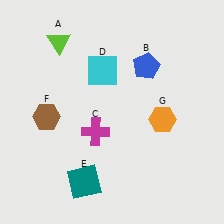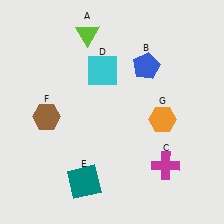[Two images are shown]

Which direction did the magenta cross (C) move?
The magenta cross (C) moved right.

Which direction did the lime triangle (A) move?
The lime triangle (A) moved right.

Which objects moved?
The objects that moved are: the lime triangle (A), the magenta cross (C).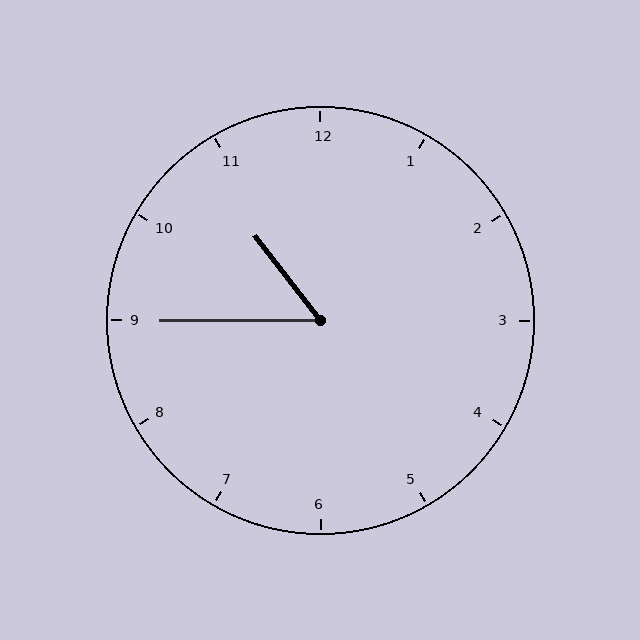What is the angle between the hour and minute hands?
Approximately 52 degrees.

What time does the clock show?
10:45.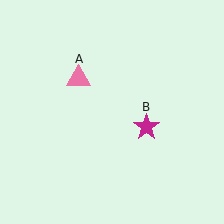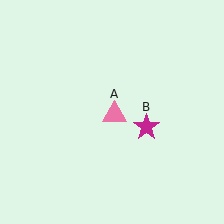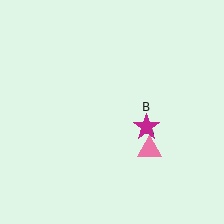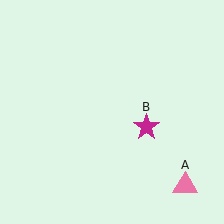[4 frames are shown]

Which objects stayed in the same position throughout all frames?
Magenta star (object B) remained stationary.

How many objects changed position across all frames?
1 object changed position: pink triangle (object A).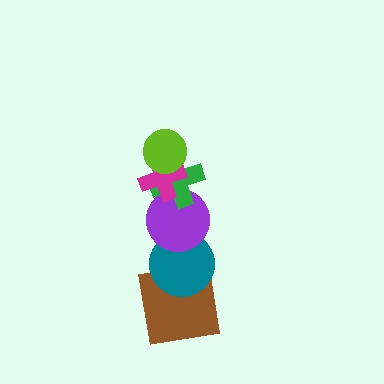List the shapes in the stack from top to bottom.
From top to bottom: the lime circle, the magenta cross, the green cross, the purple circle, the teal circle, the brown square.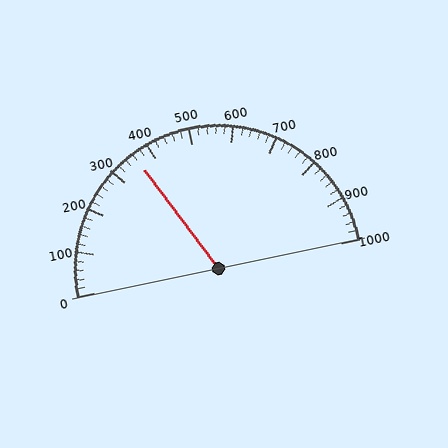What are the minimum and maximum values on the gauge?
The gauge ranges from 0 to 1000.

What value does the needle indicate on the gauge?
The needle indicates approximately 360.